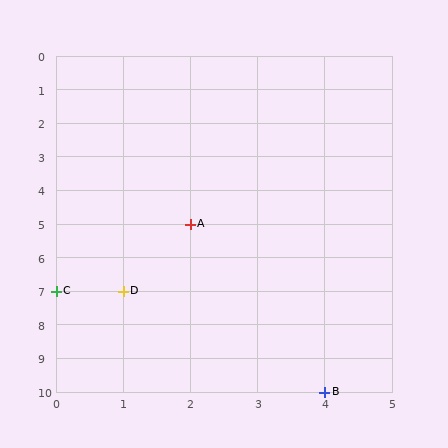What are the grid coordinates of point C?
Point C is at grid coordinates (0, 7).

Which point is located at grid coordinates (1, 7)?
Point D is at (1, 7).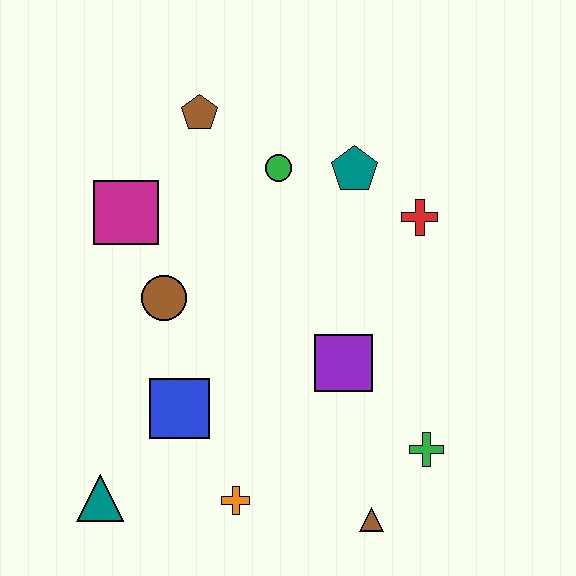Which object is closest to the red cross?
The teal pentagon is closest to the red cross.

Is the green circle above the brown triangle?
Yes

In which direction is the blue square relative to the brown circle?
The blue square is below the brown circle.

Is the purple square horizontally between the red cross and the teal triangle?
Yes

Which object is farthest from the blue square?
The red cross is farthest from the blue square.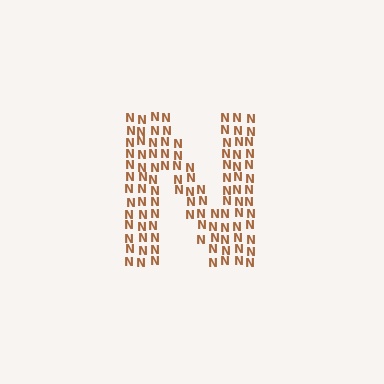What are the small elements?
The small elements are letter N's.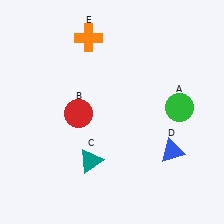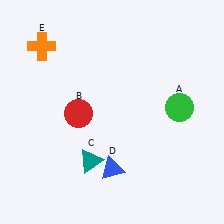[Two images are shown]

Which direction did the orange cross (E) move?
The orange cross (E) moved left.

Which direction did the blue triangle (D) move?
The blue triangle (D) moved left.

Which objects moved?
The objects that moved are: the blue triangle (D), the orange cross (E).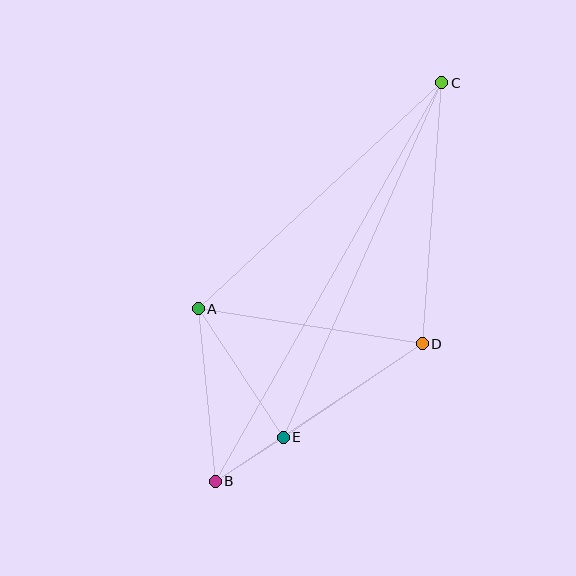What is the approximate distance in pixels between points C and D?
The distance between C and D is approximately 262 pixels.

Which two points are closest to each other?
Points B and E are closest to each other.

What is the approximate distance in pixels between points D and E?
The distance between D and E is approximately 167 pixels.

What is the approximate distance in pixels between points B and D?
The distance between B and D is approximately 248 pixels.